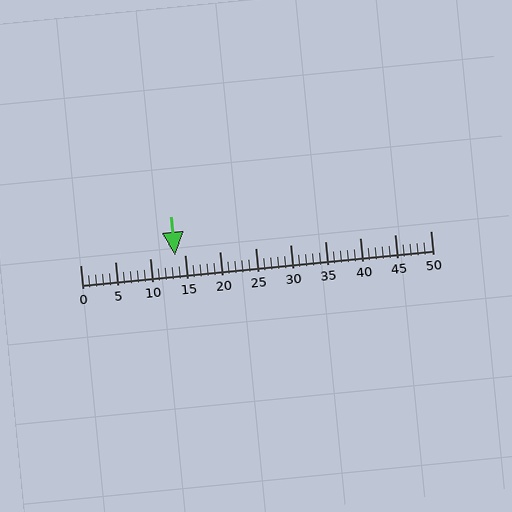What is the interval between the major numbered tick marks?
The major tick marks are spaced 5 units apart.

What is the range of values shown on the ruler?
The ruler shows values from 0 to 50.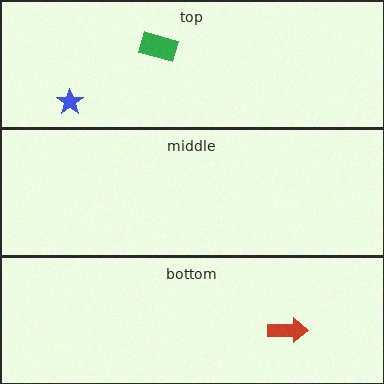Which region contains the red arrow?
The bottom region.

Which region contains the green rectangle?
The top region.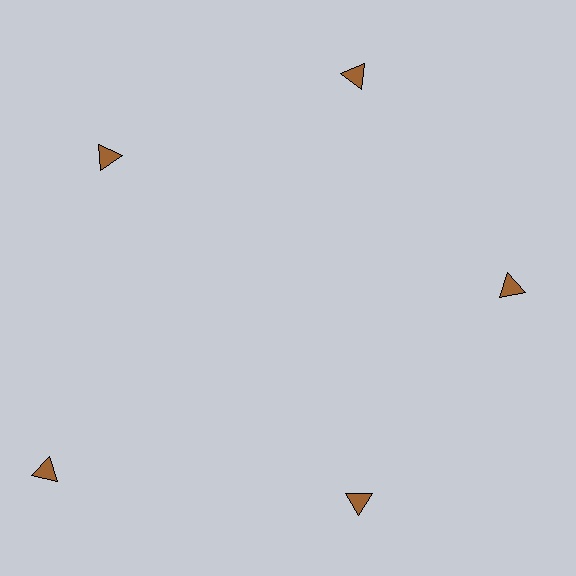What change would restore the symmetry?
The symmetry would be restored by moving it inward, back onto the ring so that all 5 triangles sit at equal angles and equal distance from the center.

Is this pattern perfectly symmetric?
No. The 5 brown triangles are arranged in a ring, but one element near the 8 o'clock position is pushed outward from the center, breaking the 5-fold rotational symmetry.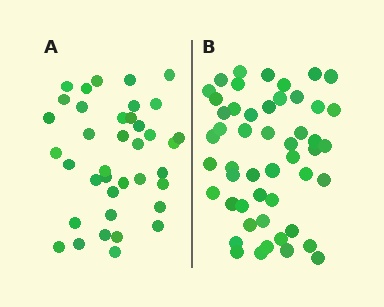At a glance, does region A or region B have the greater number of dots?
Region B (the right region) has more dots.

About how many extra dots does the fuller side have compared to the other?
Region B has roughly 12 or so more dots than region A.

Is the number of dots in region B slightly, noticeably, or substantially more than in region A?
Region B has noticeably more, but not dramatically so. The ratio is roughly 1.3 to 1.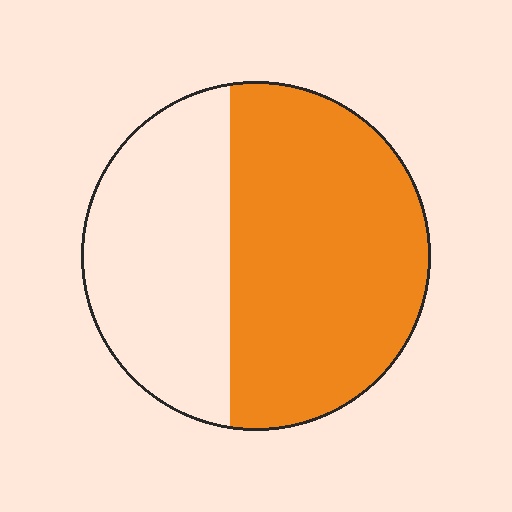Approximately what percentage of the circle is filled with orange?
Approximately 60%.